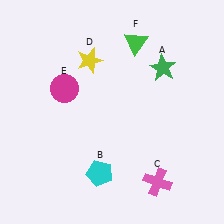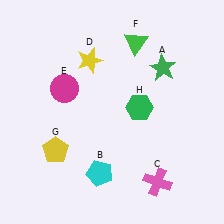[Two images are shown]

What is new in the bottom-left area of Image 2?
A yellow pentagon (G) was added in the bottom-left area of Image 2.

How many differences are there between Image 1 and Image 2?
There are 2 differences between the two images.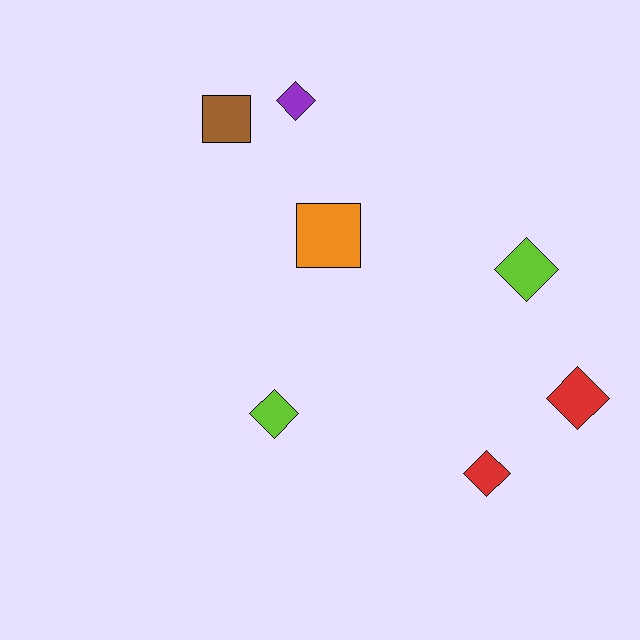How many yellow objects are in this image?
There are no yellow objects.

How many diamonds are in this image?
There are 5 diamonds.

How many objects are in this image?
There are 7 objects.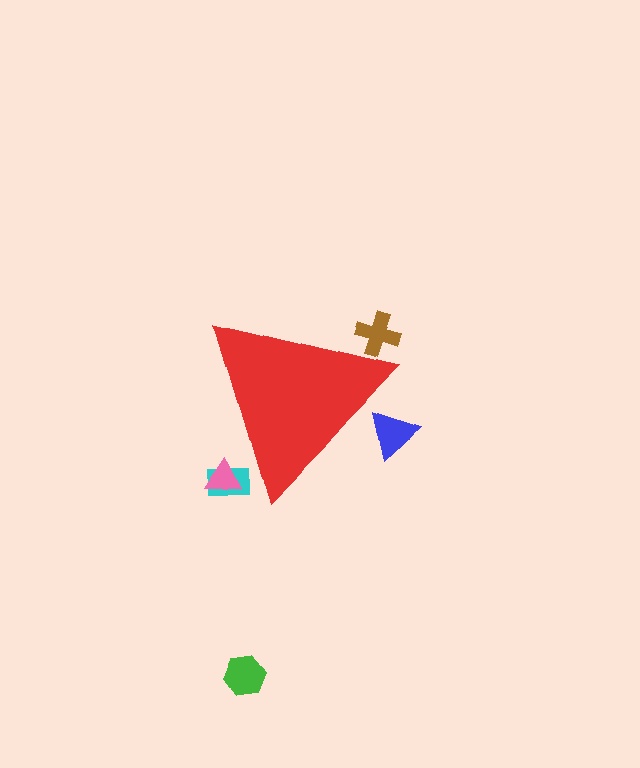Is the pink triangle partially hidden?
Yes, the pink triangle is partially hidden behind the red triangle.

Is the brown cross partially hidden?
Yes, the brown cross is partially hidden behind the red triangle.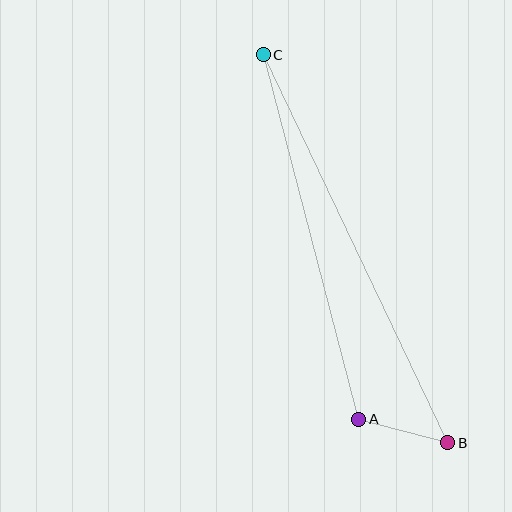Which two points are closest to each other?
Points A and B are closest to each other.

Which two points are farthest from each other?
Points B and C are farthest from each other.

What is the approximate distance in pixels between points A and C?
The distance between A and C is approximately 377 pixels.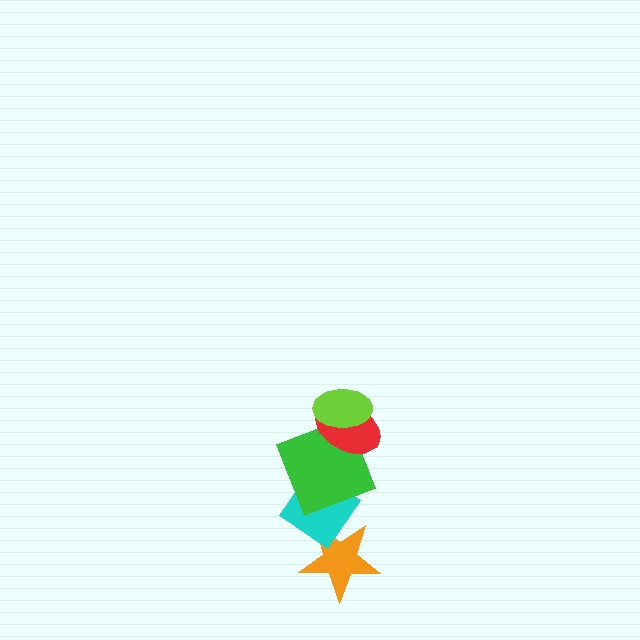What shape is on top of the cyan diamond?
The green square is on top of the cyan diamond.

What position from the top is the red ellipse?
The red ellipse is 2nd from the top.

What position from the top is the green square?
The green square is 3rd from the top.